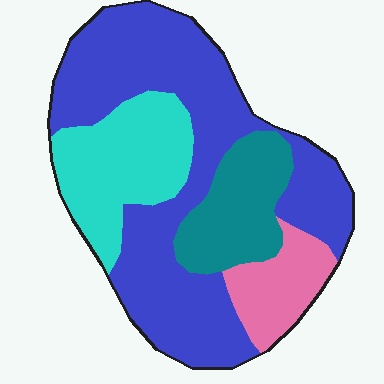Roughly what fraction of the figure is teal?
Teal takes up about one sixth (1/6) of the figure.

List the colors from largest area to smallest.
From largest to smallest: blue, cyan, teal, pink.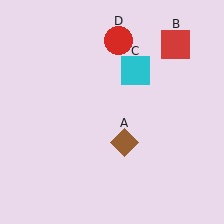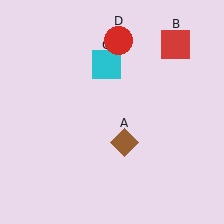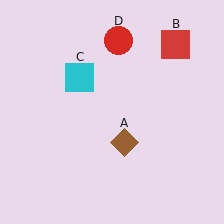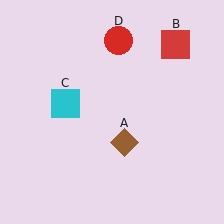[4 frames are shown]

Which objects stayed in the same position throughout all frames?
Brown diamond (object A) and red square (object B) and red circle (object D) remained stationary.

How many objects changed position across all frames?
1 object changed position: cyan square (object C).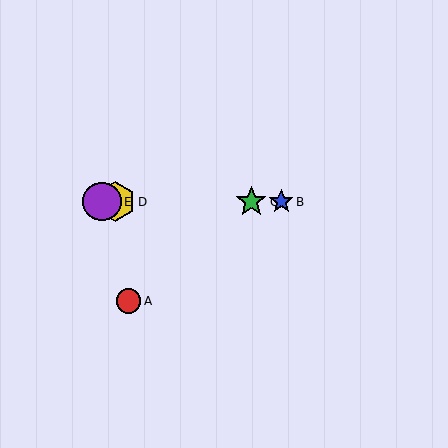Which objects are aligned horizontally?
Objects B, C, D, E are aligned horizontally.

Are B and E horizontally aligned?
Yes, both are at y≈202.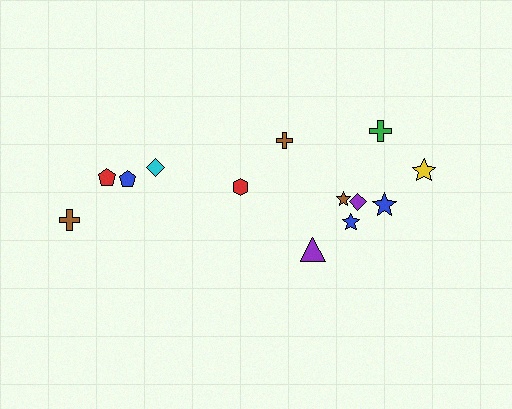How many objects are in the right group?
There are 8 objects.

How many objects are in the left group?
There are 5 objects.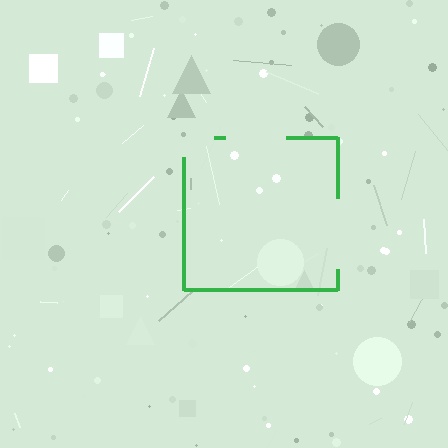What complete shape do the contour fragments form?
The contour fragments form a square.